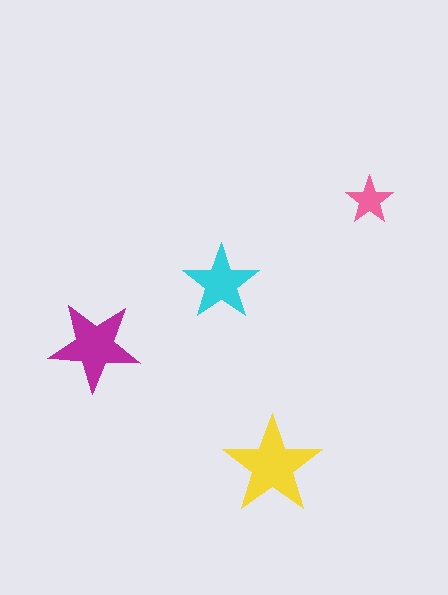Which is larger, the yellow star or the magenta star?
The yellow one.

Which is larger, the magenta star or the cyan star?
The magenta one.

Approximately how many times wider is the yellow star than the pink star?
About 2 times wider.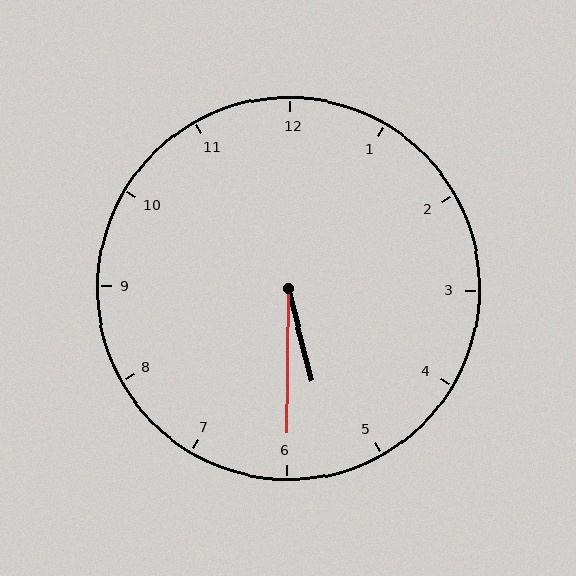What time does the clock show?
5:30.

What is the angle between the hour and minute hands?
Approximately 15 degrees.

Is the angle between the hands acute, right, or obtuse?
It is acute.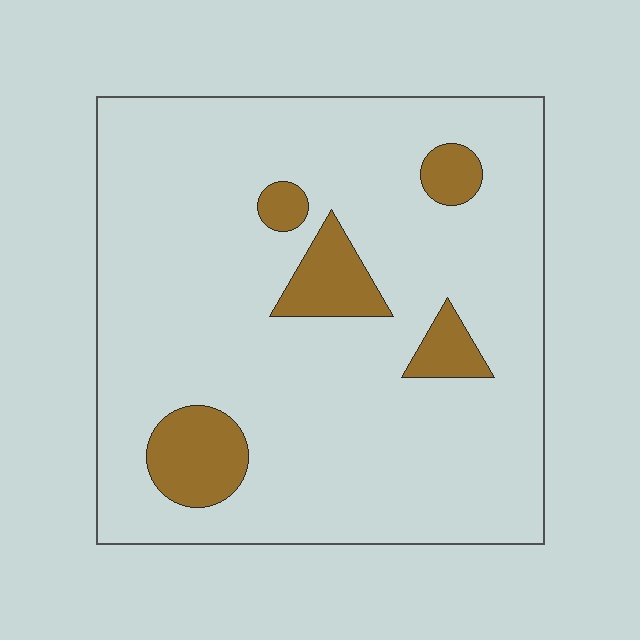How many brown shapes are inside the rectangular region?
5.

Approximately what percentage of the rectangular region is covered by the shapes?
Approximately 10%.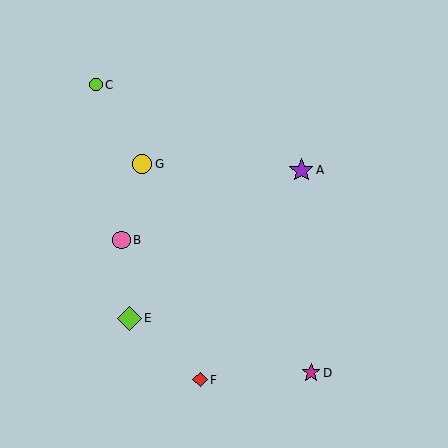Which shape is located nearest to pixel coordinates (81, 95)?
The lime circle (labeled C) at (96, 85) is nearest to that location.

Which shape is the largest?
The purple star (labeled A) is the largest.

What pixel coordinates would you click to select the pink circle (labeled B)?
Click at (122, 240) to select the pink circle B.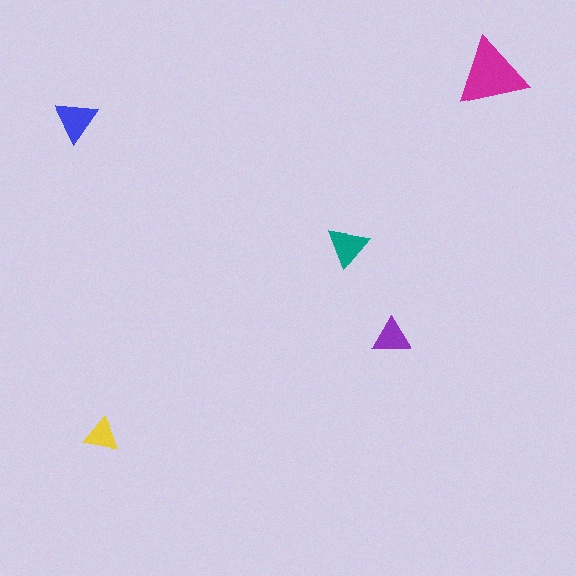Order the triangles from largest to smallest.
the magenta one, the blue one, the teal one, the purple one, the yellow one.